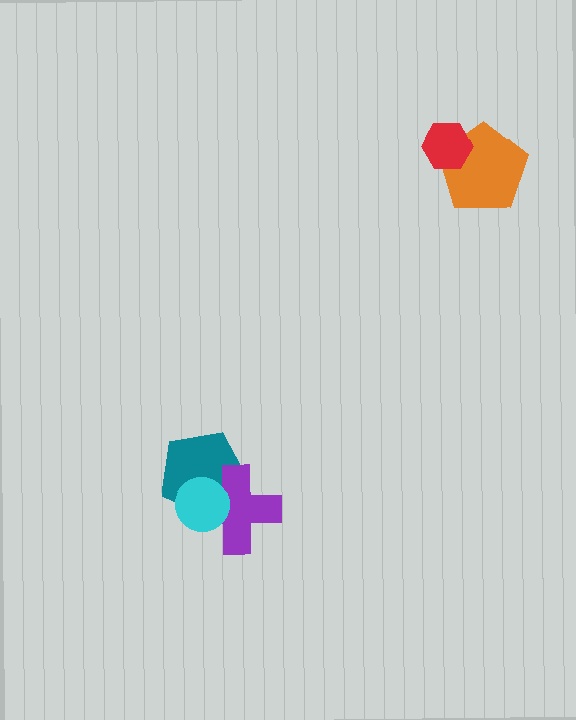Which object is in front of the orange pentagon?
The red hexagon is in front of the orange pentagon.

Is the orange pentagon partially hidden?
Yes, it is partially covered by another shape.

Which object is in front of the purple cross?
The cyan circle is in front of the purple cross.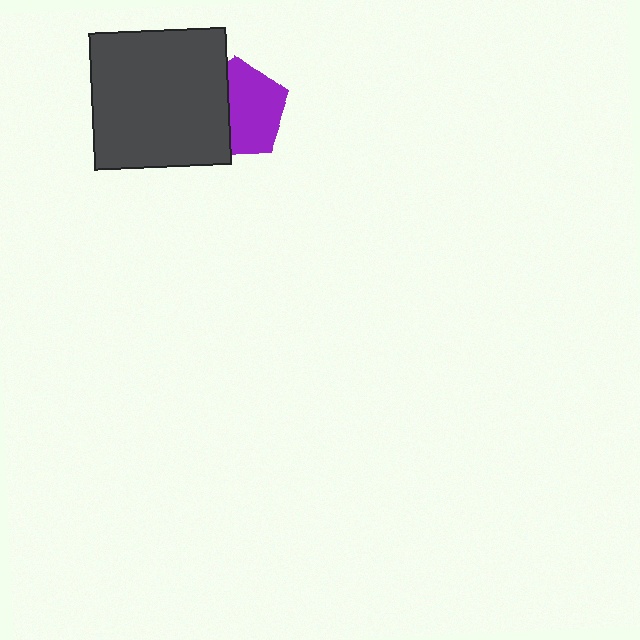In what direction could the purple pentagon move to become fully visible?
The purple pentagon could move right. That would shift it out from behind the dark gray square entirely.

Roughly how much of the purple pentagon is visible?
About half of it is visible (roughly 59%).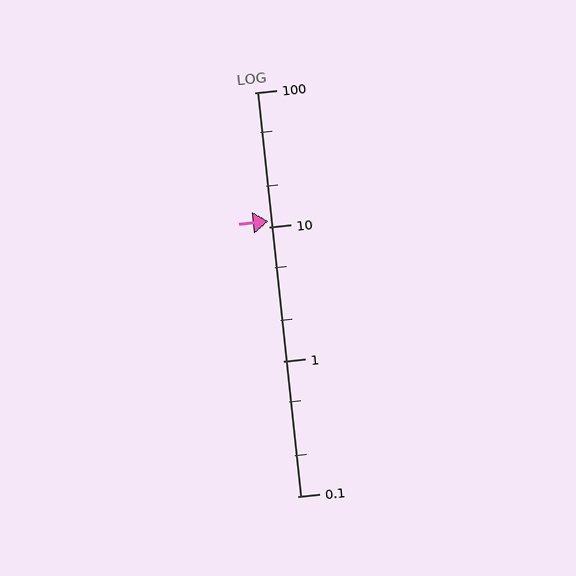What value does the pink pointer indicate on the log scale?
The pointer indicates approximately 11.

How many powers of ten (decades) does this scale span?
The scale spans 3 decades, from 0.1 to 100.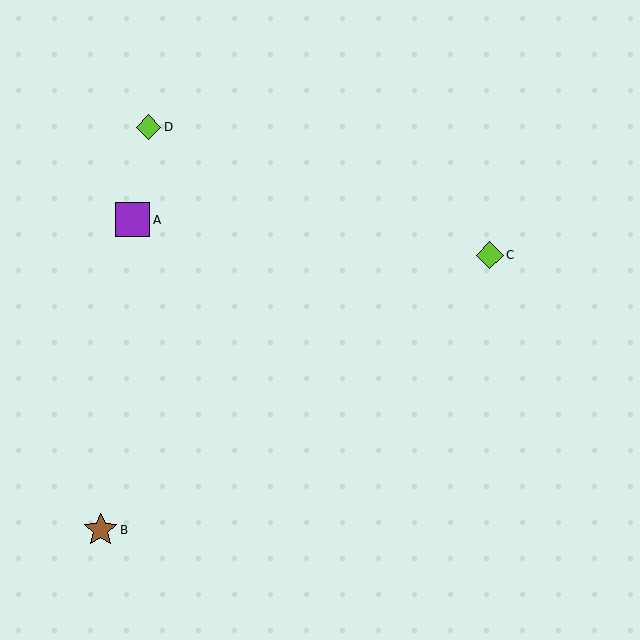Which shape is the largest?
The purple square (labeled A) is the largest.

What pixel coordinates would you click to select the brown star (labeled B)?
Click at (101, 530) to select the brown star B.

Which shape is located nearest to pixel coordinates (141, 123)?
The lime diamond (labeled D) at (149, 127) is nearest to that location.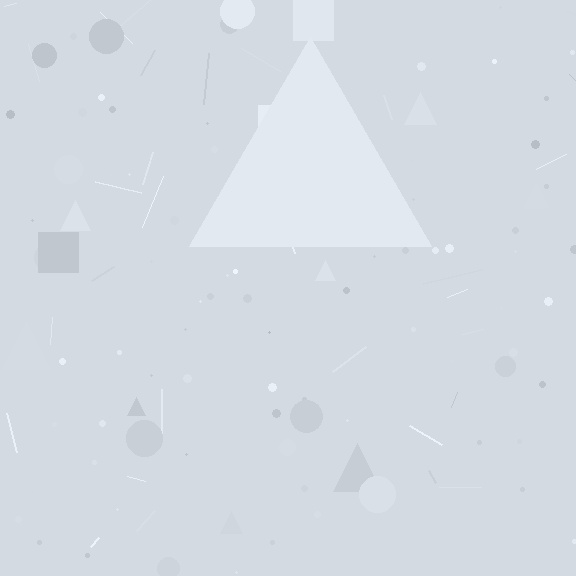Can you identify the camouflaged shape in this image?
The camouflaged shape is a triangle.